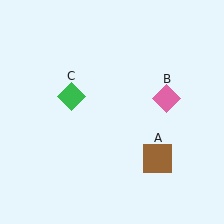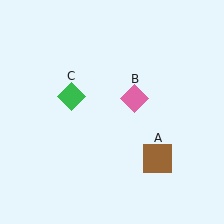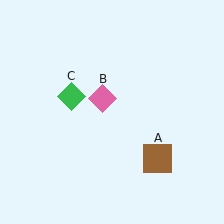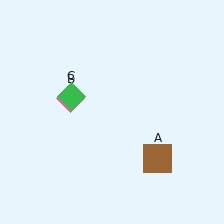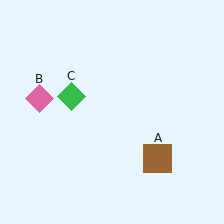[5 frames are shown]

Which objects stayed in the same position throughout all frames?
Brown square (object A) and green diamond (object C) remained stationary.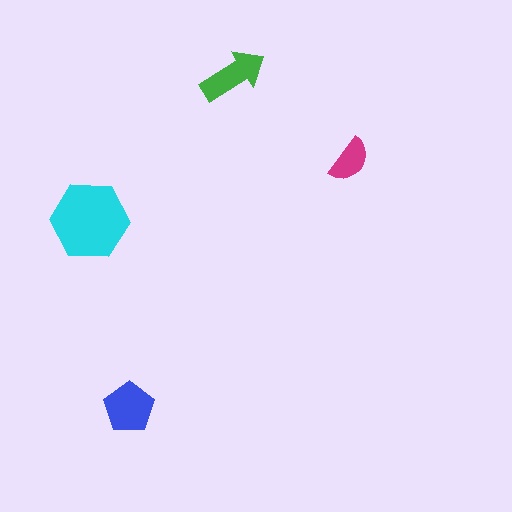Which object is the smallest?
The magenta semicircle.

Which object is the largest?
The cyan hexagon.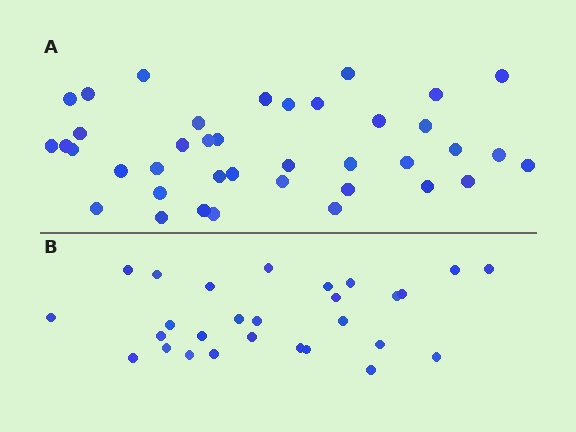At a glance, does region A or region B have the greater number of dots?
Region A (the top region) has more dots.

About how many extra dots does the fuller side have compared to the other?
Region A has roughly 12 or so more dots than region B.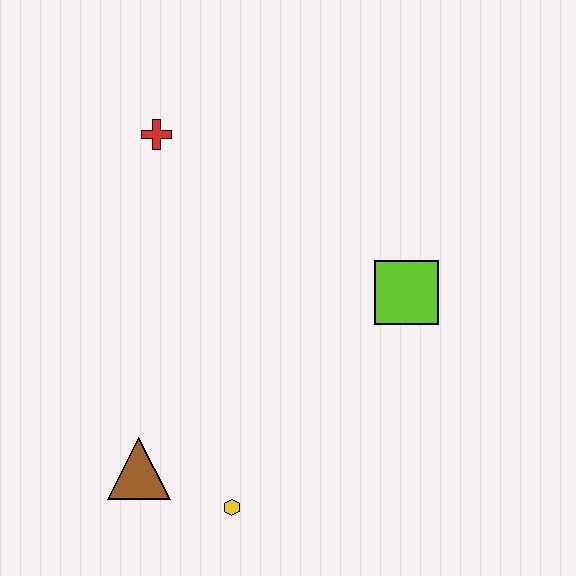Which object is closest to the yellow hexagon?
The brown triangle is closest to the yellow hexagon.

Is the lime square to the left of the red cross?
No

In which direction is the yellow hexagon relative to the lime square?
The yellow hexagon is below the lime square.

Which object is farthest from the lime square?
The brown triangle is farthest from the lime square.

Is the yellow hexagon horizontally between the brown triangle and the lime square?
Yes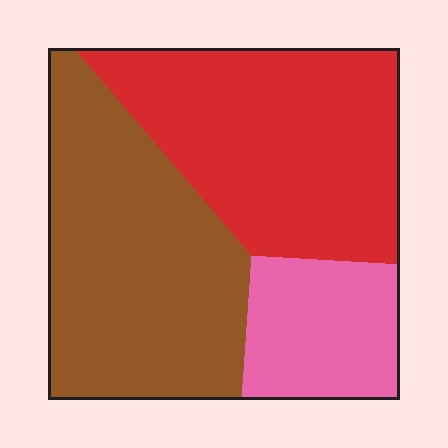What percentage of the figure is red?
Red covers around 40% of the figure.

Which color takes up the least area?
Pink, at roughly 15%.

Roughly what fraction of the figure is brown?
Brown covers about 40% of the figure.